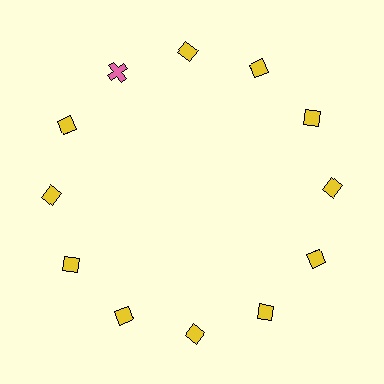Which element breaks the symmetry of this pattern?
The pink cross at roughly the 11 o'clock position breaks the symmetry. All other shapes are yellow diamonds.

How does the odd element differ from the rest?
It differs in both color (pink instead of yellow) and shape (cross instead of diamond).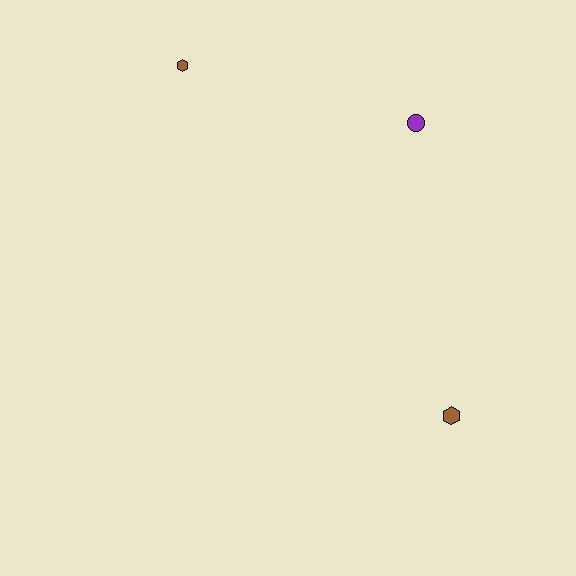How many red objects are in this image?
There are no red objects.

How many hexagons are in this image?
There are 2 hexagons.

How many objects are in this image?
There are 3 objects.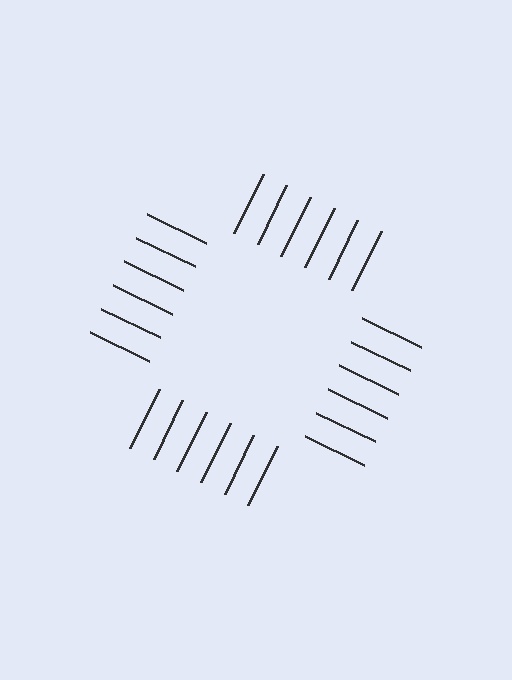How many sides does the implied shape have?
4 sides — the line-ends trace a square.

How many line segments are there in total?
24 — 6 along each of the 4 edges.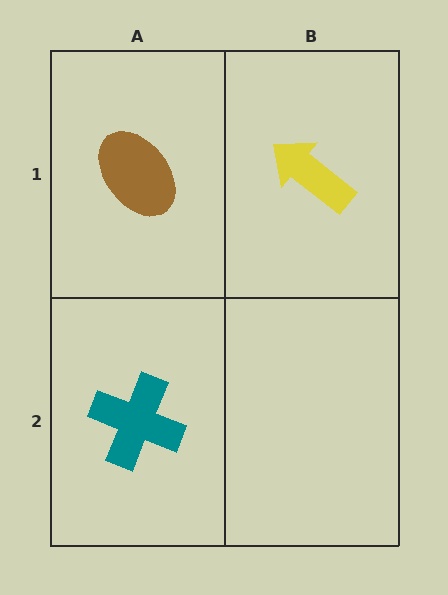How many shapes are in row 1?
2 shapes.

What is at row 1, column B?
A yellow arrow.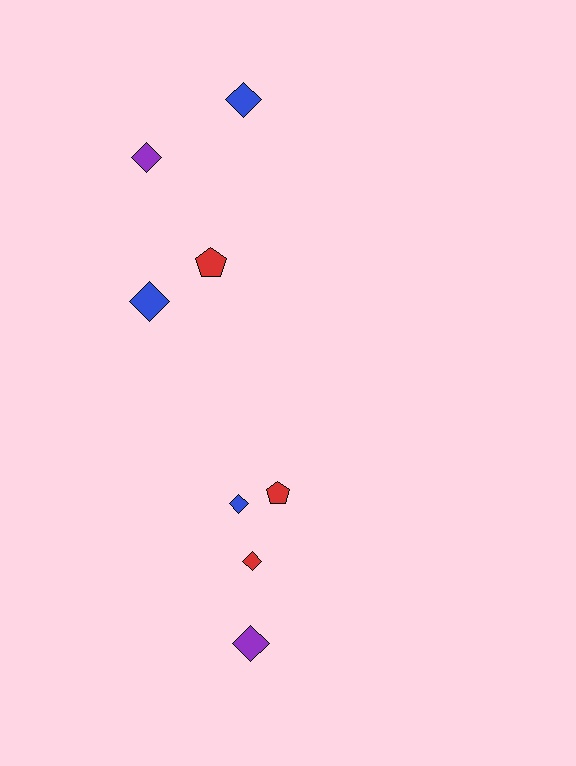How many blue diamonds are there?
There are 3 blue diamonds.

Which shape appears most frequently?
Diamond, with 6 objects.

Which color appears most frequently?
Blue, with 3 objects.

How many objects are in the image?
There are 8 objects.